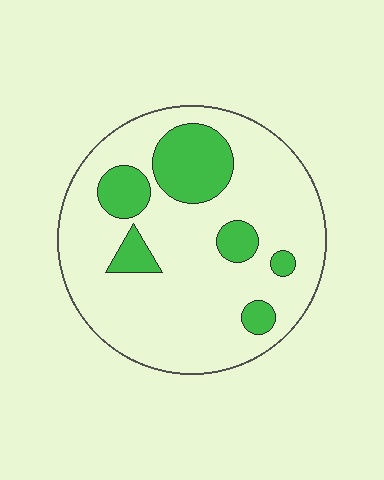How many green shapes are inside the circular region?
6.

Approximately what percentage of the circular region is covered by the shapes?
Approximately 20%.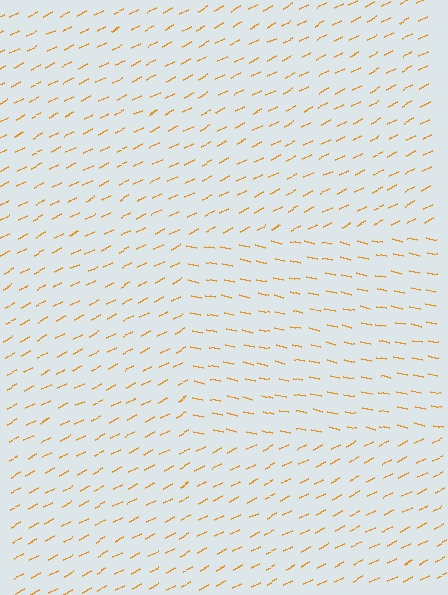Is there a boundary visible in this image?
Yes, there is a texture boundary formed by a change in line orientation.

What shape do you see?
I see a rectangle.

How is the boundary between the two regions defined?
The boundary is defined purely by a change in line orientation (approximately 39 degrees difference). All lines are the same color and thickness.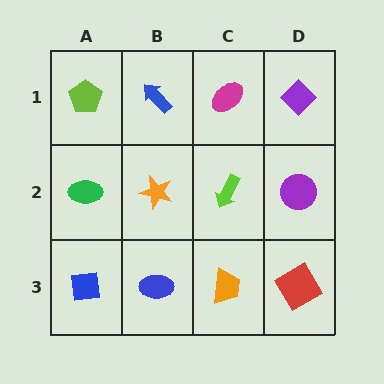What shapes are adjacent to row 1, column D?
A purple circle (row 2, column D), a magenta ellipse (row 1, column C).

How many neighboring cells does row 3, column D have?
2.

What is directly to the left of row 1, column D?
A magenta ellipse.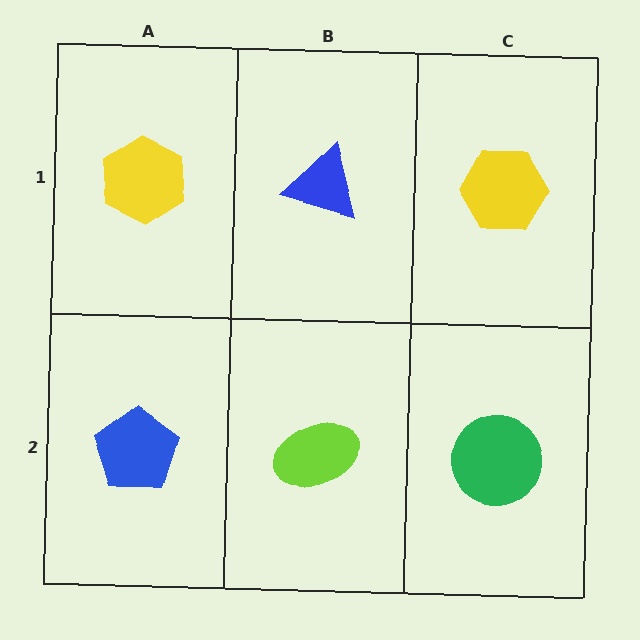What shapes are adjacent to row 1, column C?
A green circle (row 2, column C), a blue triangle (row 1, column B).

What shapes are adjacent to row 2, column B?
A blue triangle (row 1, column B), a blue pentagon (row 2, column A), a green circle (row 2, column C).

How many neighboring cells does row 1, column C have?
2.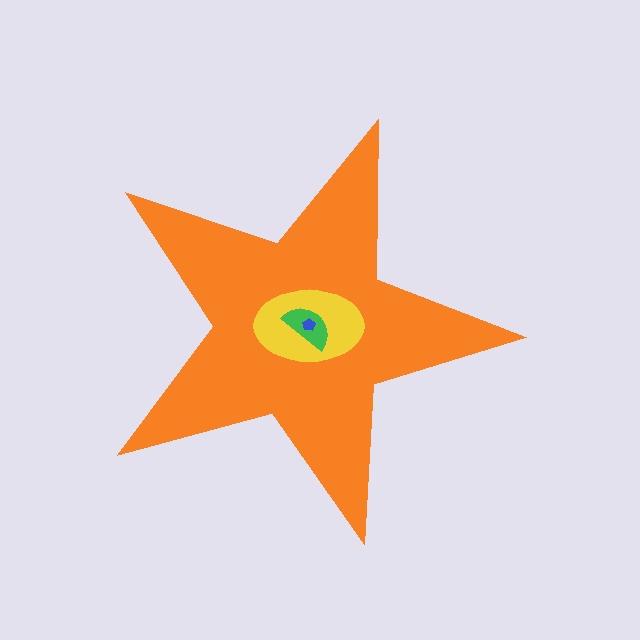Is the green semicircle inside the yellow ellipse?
Yes.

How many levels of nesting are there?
4.